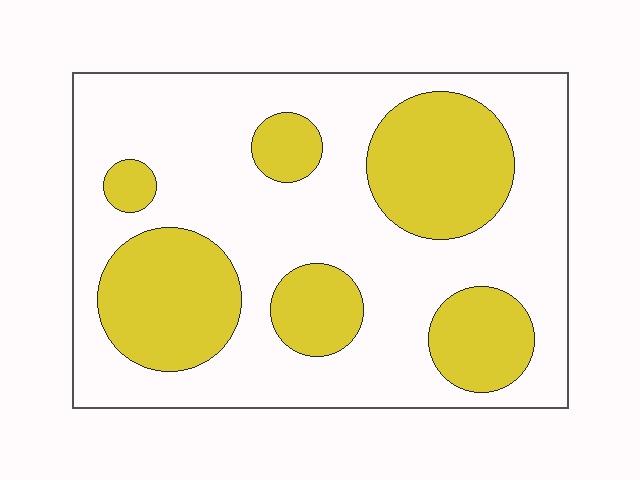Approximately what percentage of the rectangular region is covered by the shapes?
Approximately 35%.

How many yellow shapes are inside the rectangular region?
6.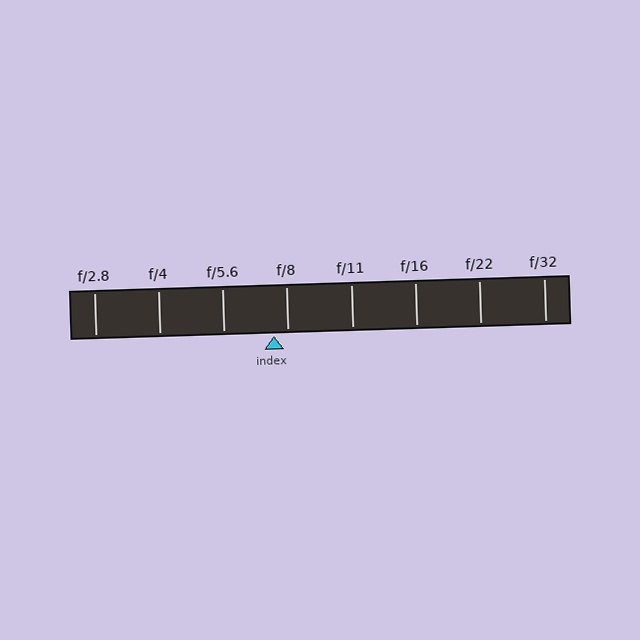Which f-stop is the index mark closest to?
The index mark is closest to f/8.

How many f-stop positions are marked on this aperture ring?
There are 8 f-stop positions marked.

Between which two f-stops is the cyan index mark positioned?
The index mark is between f/5.6 and f/8.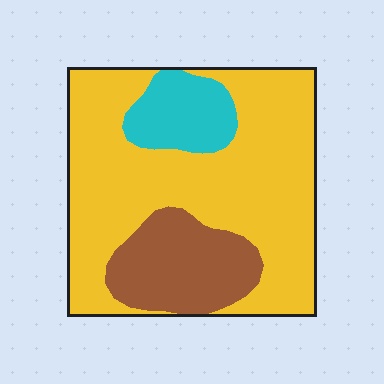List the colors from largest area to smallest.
From largest to smallest: yellow, brown, cyan.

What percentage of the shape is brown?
Brown covers 20% of the shape.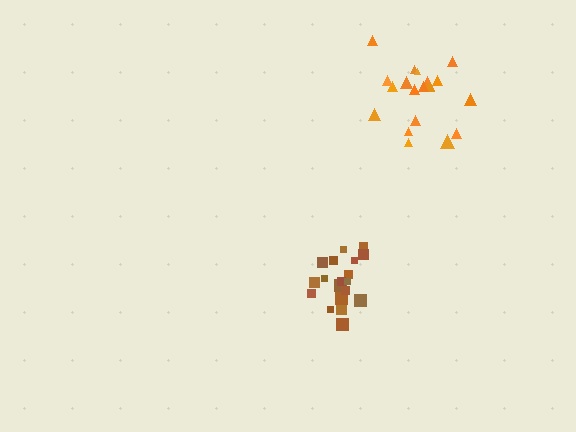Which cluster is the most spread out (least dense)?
Orange.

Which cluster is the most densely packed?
Brown.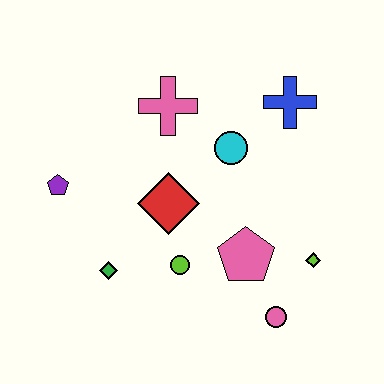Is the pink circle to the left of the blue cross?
Yes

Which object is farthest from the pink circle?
The purple pentagon is farthest from the pink circle.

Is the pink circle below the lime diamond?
Yes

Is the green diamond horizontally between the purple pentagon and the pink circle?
Yes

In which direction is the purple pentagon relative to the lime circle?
The purple pentagon is to the left of the lime circle.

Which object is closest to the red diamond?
The lime circle is closest to the red diamond.